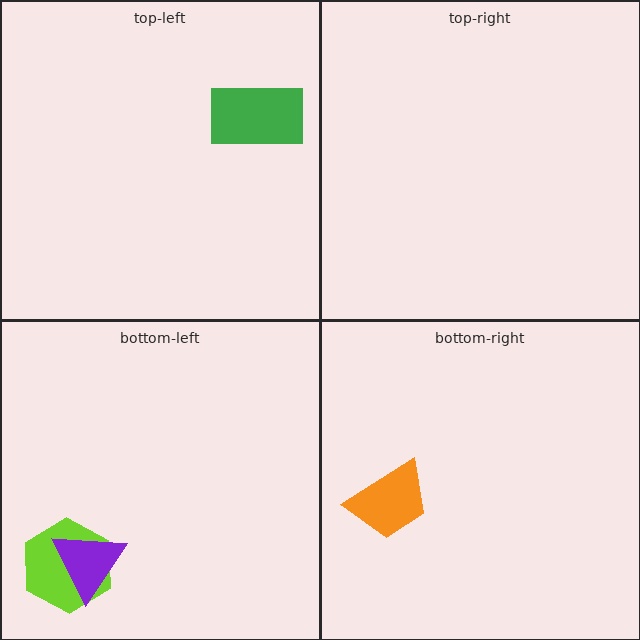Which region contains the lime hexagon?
The bottom-left region.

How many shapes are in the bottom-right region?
1.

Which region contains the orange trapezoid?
The bottom-right region.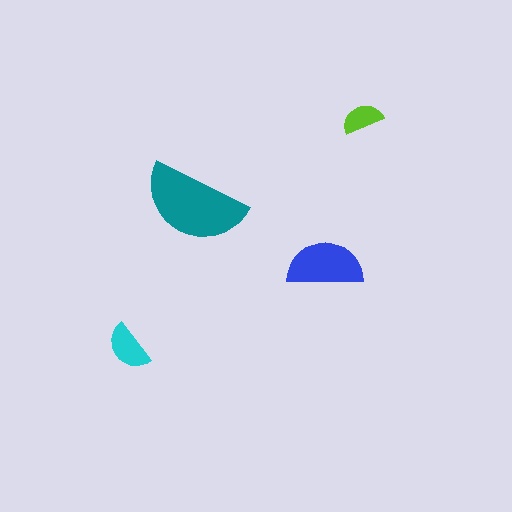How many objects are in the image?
There are 4 objects in the image.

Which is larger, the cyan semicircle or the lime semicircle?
The cyan one.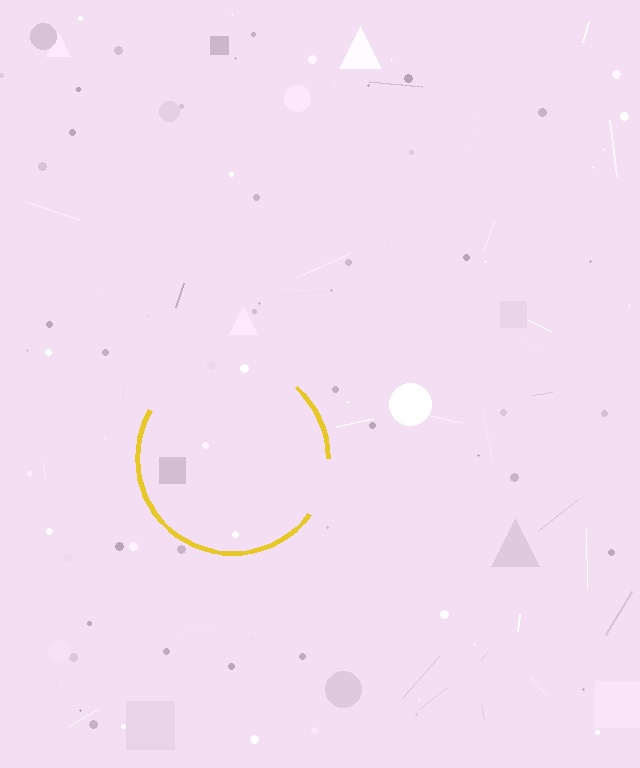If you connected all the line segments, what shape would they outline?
They would outline a circle.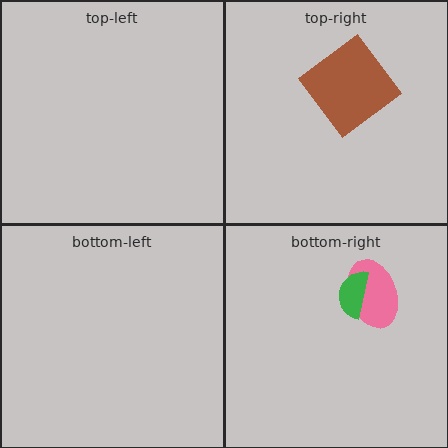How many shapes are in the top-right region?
1.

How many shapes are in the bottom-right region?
2.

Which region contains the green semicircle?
The bottom-right region.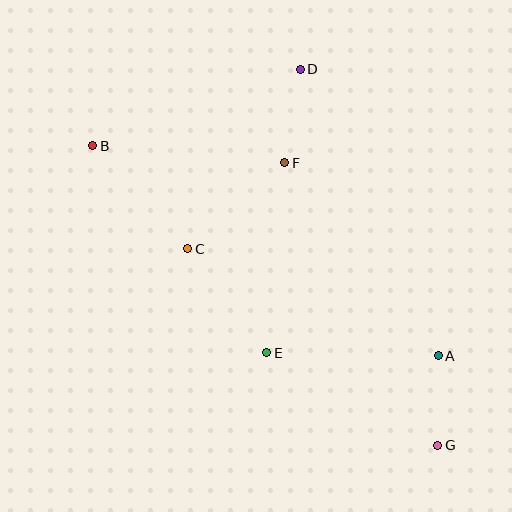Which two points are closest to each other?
Points A and G are closest to each other.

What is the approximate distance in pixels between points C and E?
The distance between C and E is approximately 130 pixels.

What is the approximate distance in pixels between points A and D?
The distance between A and D is approximately 318 pixels.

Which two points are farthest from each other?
Points B and G are farthest from each other.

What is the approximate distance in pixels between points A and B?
The distance between A and B is approximately 404 pixels.